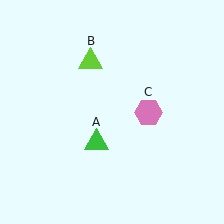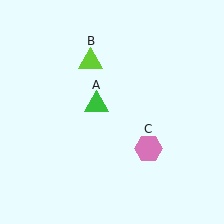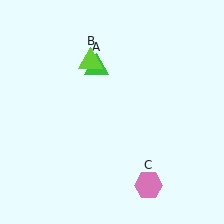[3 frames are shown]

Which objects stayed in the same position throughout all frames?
Lime triangle (object B) remained stationary.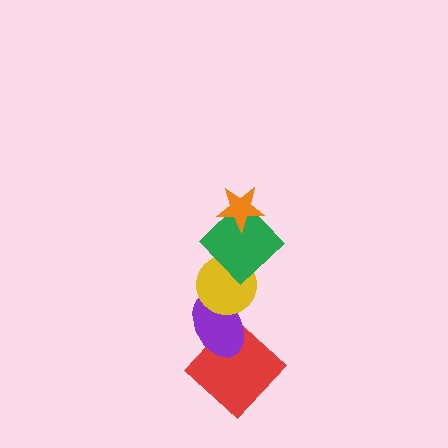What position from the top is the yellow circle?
The yellow circle is 3rd from the top.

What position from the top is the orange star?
The orange star is 1st from the top.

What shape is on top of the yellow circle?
The green diamond is on top of the yellow circle.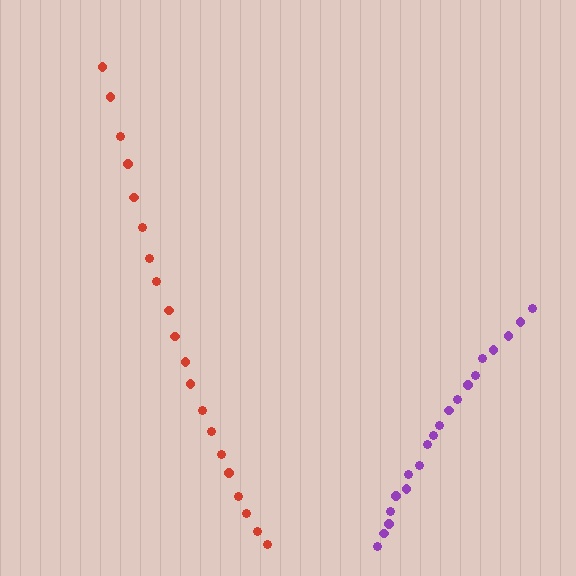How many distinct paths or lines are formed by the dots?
There are 2 distinct paths.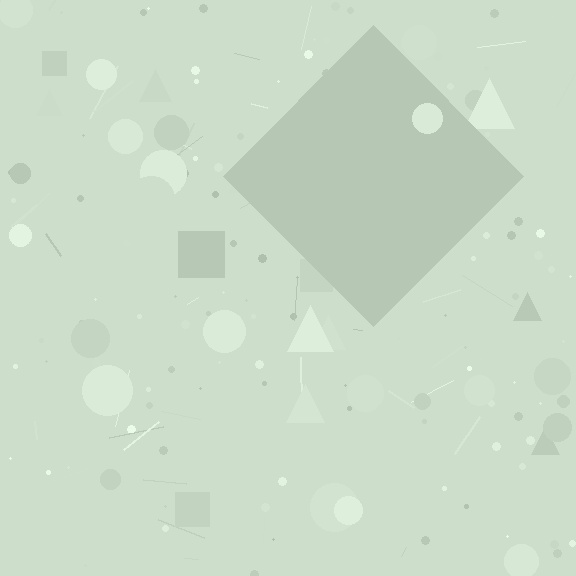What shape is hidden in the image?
A diamond is hidden in the image.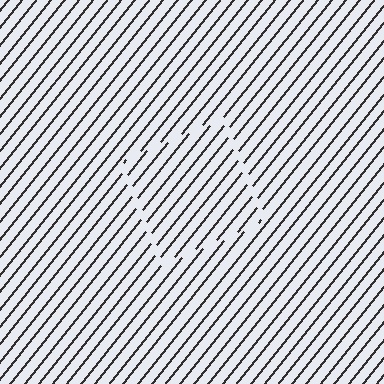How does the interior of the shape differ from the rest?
The interior of the shape contains the same grating, shifted by half a period — the contour is defined by the phase discontinuity where line-ends from the inner and outer gratings abut.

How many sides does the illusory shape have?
4 sides — the line-ends trace a square.